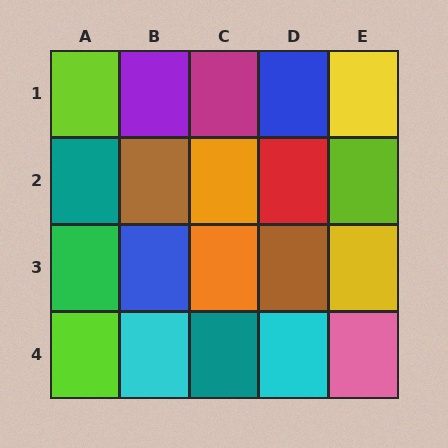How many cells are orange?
2 cells are orange.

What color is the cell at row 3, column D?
Brown.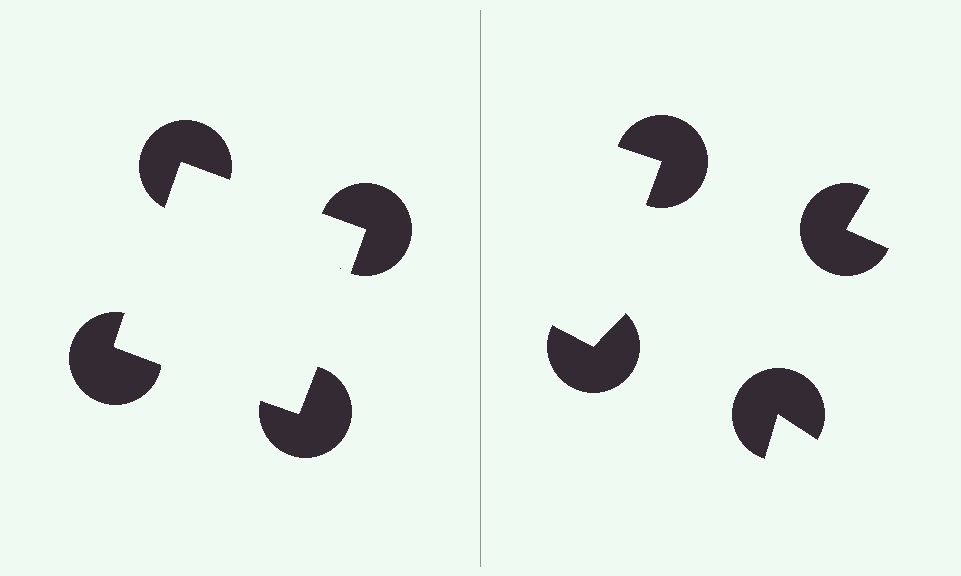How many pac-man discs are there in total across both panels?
8 — 4 on each side.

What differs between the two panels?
The pac-man discs are positioned identically on both sides; only the wedge orientations differ. On the left they align to a square; on the right they are misaligned.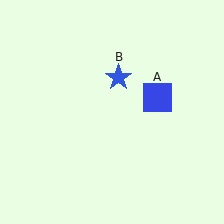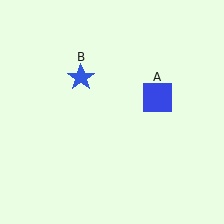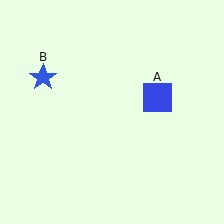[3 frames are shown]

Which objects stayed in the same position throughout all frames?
Blue square (object A) remained stationary.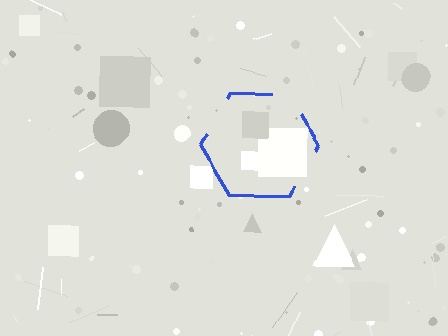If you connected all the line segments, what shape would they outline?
They would outline a hexagon.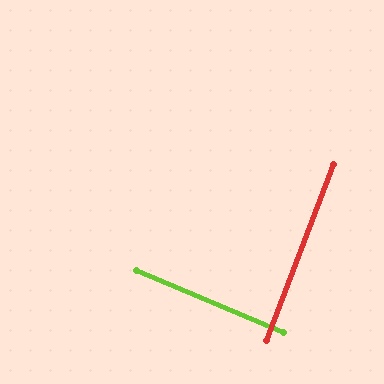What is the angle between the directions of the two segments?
Approximately 88 degrees.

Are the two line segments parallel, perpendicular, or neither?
Perpendicular — they meet at approximately 88°.